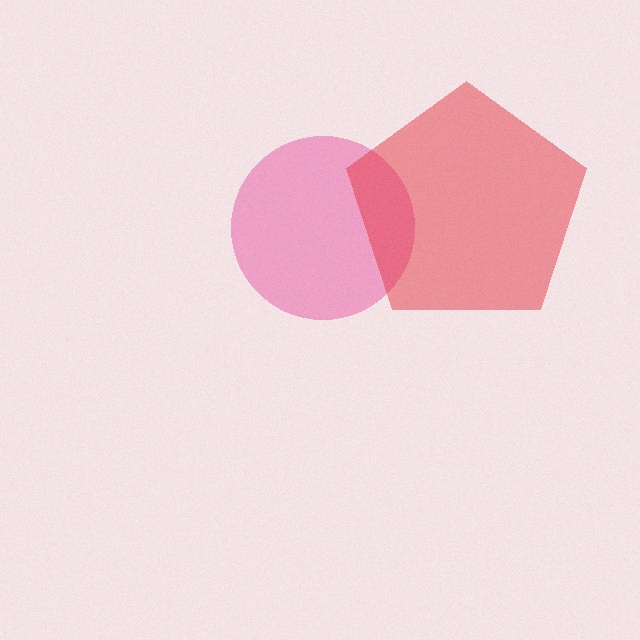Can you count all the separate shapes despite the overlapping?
Yes, there are 2 separate shapes.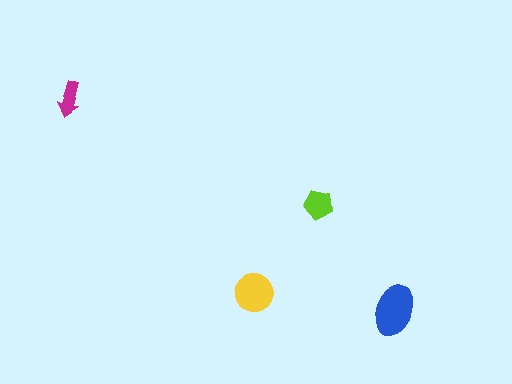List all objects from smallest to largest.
The magenta arrow, the lime pentagon, the yellow circle, the blue ellipse.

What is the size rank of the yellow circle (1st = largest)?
2nd.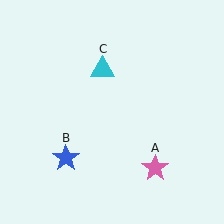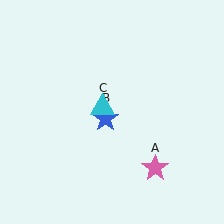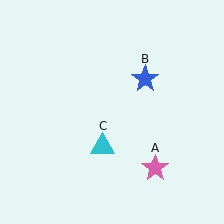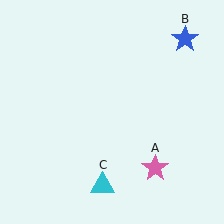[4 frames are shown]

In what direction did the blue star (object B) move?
The blue star (object B) moved up and to the right.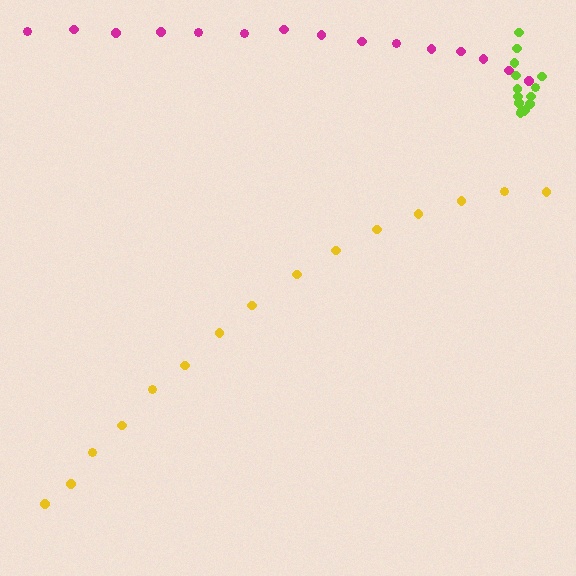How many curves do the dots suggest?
There are 3 distinct paths.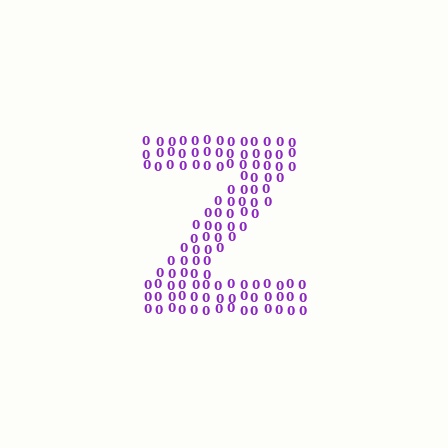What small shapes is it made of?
It is made of small digit 0's.